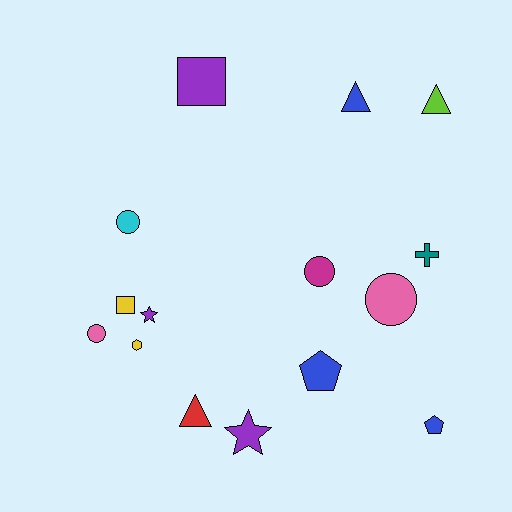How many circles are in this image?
There are 4 circles.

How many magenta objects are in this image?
There is 1 magenta object.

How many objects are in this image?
There are 15 objects.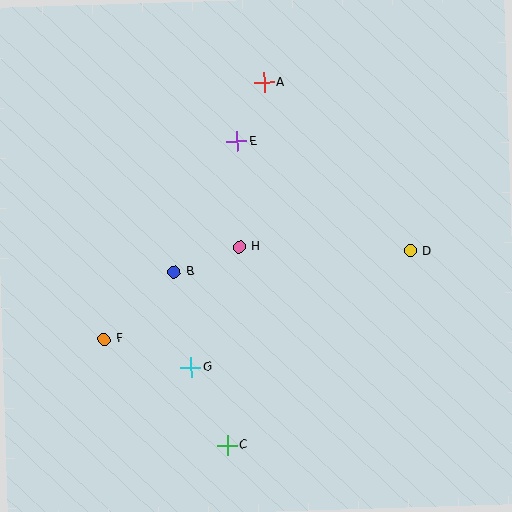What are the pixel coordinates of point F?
Point F is at (104, 339).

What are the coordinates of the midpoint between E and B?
The midpoint between E and B is at (206, 206).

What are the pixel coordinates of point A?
Point A is at (264, 82).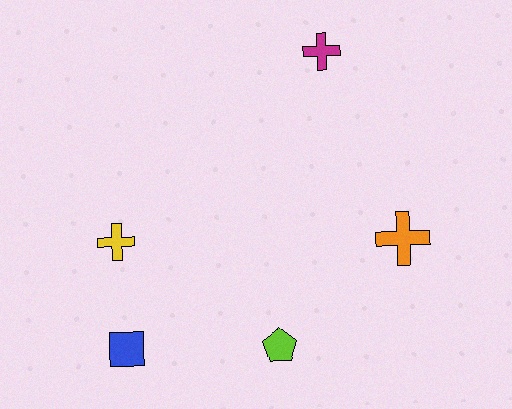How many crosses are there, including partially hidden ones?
There are 3 crosses.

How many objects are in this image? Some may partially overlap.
There are 5 objects.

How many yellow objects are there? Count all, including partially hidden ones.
There is 1 yellow object.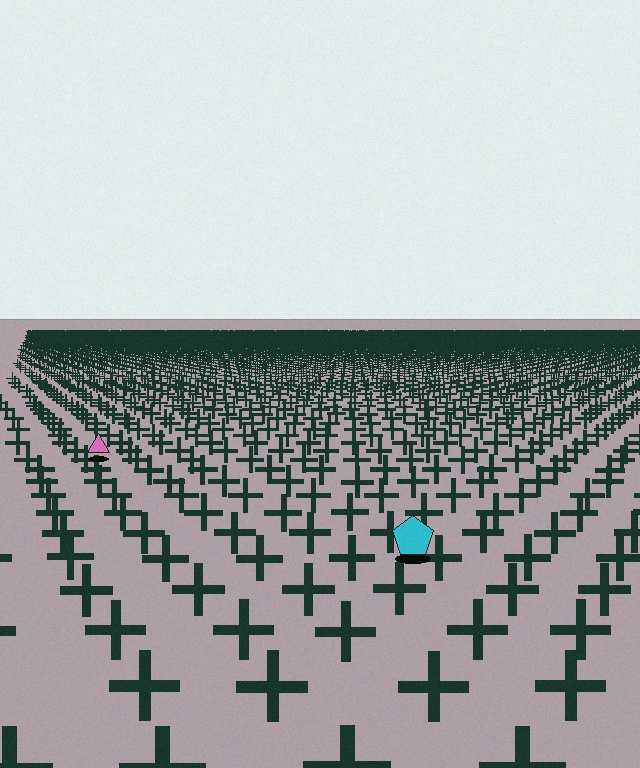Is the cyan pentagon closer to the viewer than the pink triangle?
Yes. The cyan pentagon is closer — you can tell from the texture gradient: the ground texture is coarser near it.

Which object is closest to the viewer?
The cyan pentagon is closest. The texture marks near it are larger and more spread out.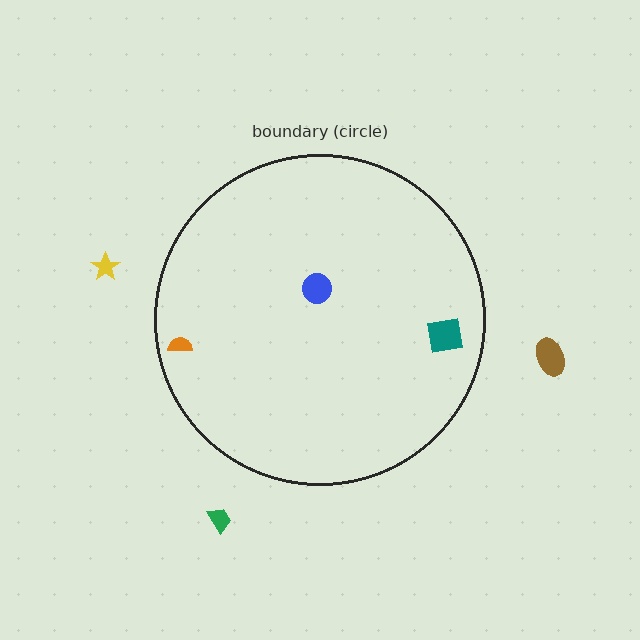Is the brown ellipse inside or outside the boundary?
Outside.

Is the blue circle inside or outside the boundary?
Inside.